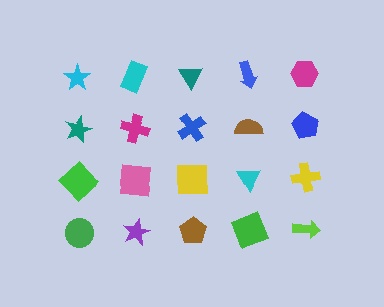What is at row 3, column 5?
A yellow cross.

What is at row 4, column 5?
A lime arrow.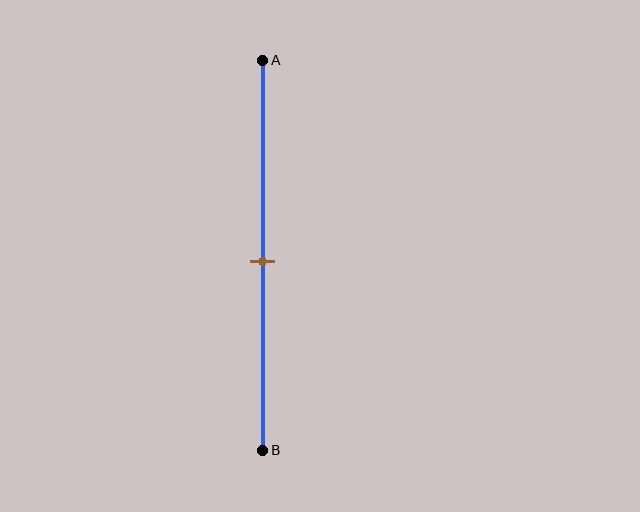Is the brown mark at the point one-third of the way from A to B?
No, the mark is at about 50% from A, not at the 33% one-third point.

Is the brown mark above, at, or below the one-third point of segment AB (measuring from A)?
The brown mark is below the one-third point of segment AB.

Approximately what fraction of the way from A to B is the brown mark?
The brown mark is approximately 50% of the way from A to B.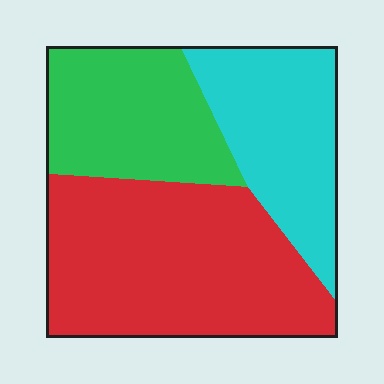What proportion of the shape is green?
Green takes up about one quarter (1/4) of the shape.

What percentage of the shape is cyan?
Cyan covers 27% of the shape.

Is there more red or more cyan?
Red.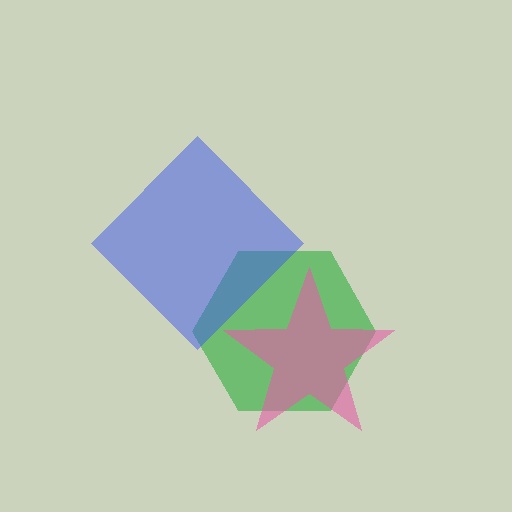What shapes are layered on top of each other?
The layered shapes are: a green hexagon, a pink star, a blue diamond.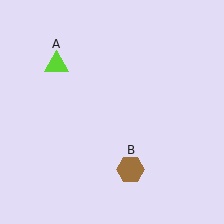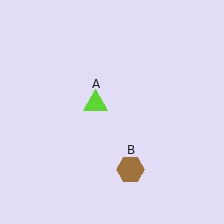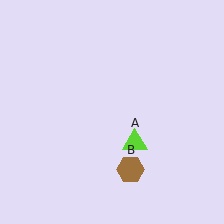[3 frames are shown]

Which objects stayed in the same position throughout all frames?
Brown hexagon (object B) remained stationary.